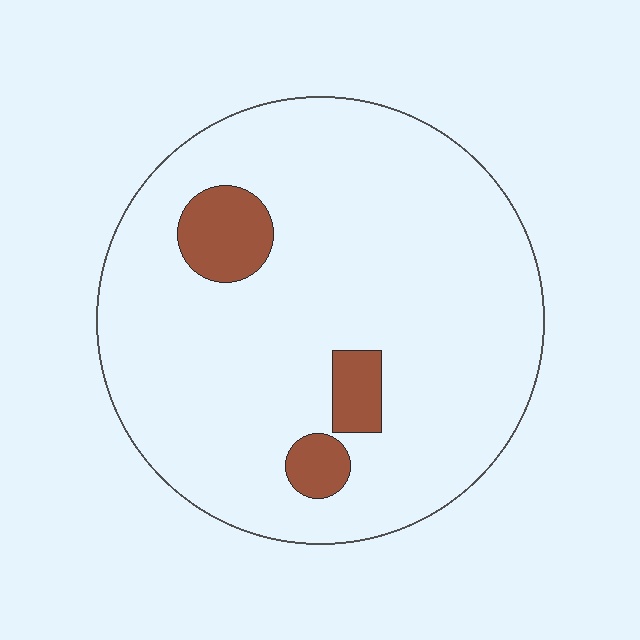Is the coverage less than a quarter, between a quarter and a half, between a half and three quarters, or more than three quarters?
Less than a quarter.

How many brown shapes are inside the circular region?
3.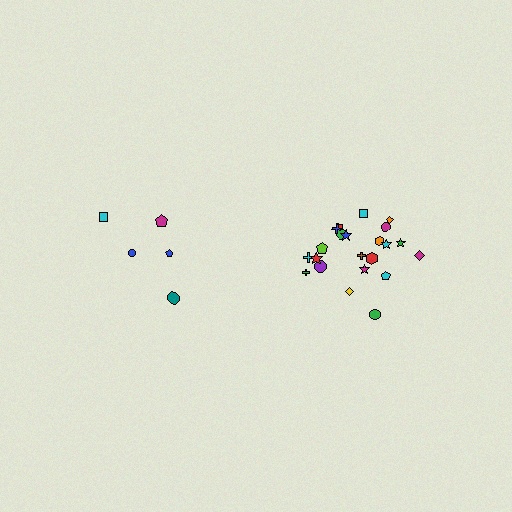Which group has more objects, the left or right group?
The right group.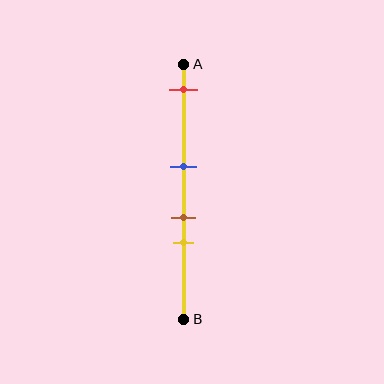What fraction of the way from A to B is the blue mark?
The blue mark is approximately 40% (0.4) of the way from A to B.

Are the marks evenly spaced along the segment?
No, the marks are not evenly spaced.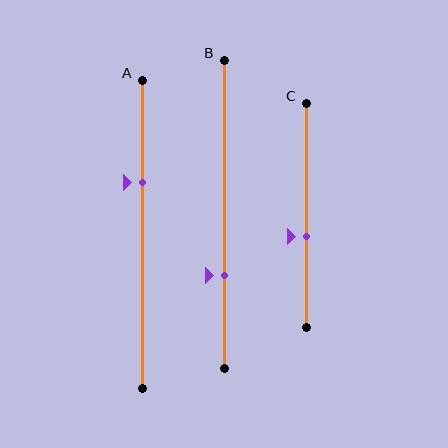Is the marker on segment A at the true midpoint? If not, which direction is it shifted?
No, the marker on segment A is shifted upward by about 17% of the segment length.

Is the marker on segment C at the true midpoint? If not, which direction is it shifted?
No, the marker on segment C is shifted downward by about 9% of the segment length.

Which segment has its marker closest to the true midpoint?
Segment C has its marker closest to the true midpoint.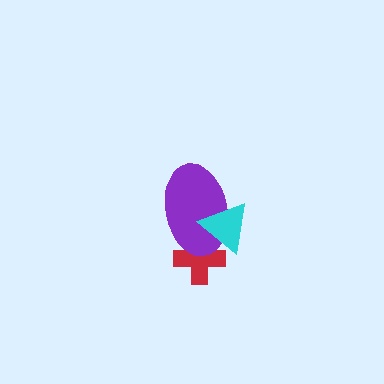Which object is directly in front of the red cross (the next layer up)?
The purple ellipse is directly in front of the red cross.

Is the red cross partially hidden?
Yes, it is partially covered by another shape.